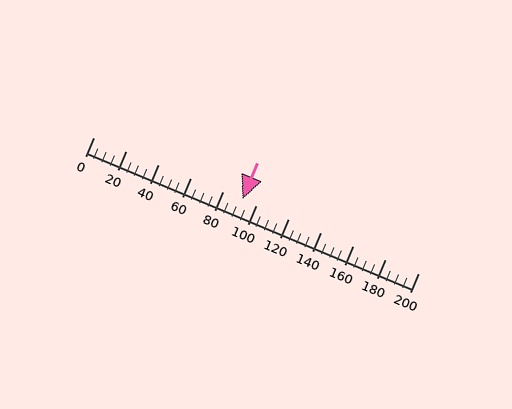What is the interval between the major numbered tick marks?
The major tick marks are spaced 20 units apart.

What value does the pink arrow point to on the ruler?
The pink arrow points to approximately 92.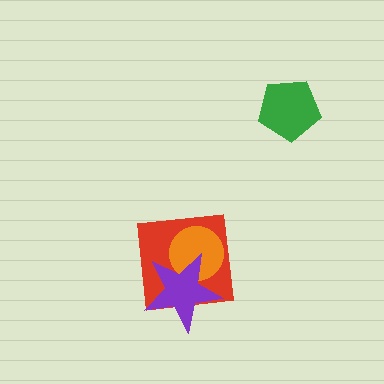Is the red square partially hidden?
Yes, it is partially covered by another shape.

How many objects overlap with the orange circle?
2 objects overlap with the orange circle.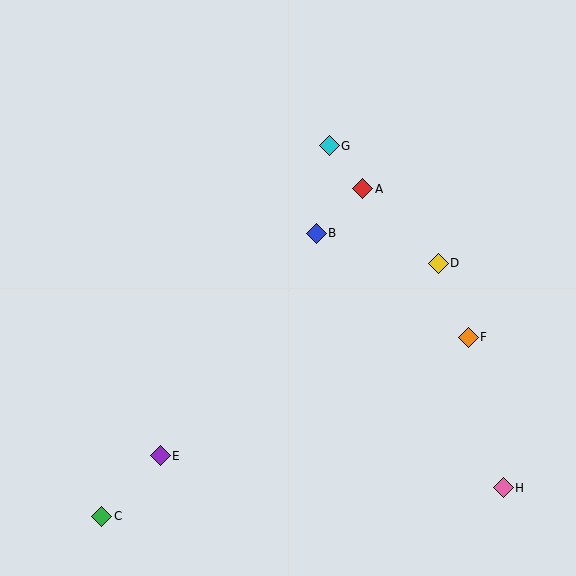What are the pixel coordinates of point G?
Point G is at (329, 146).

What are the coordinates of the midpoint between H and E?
The midpoint between H and E is at (332, 472).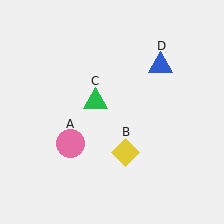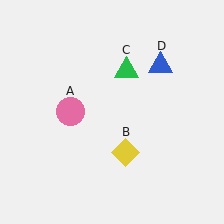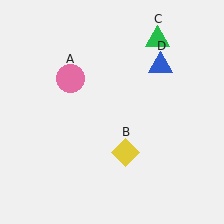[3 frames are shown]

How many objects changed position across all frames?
2 objects changed position: pink circle (object A), green triangle (object C).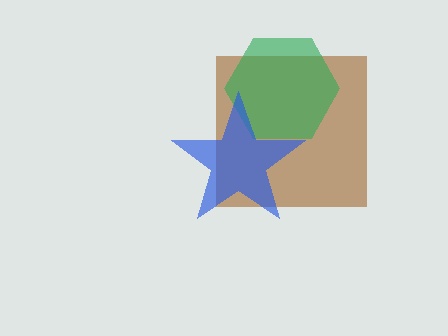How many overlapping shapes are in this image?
There are 3 overlapping shapes in the image.